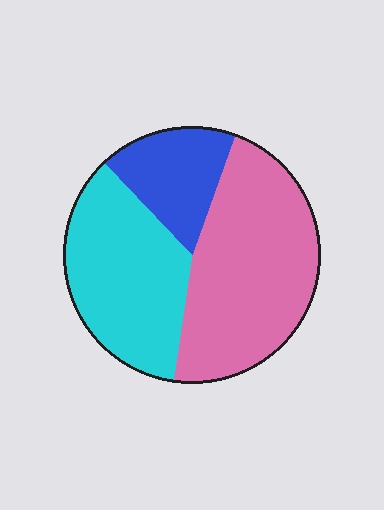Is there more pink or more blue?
Pink.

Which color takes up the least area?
Blue, at roughly 20%.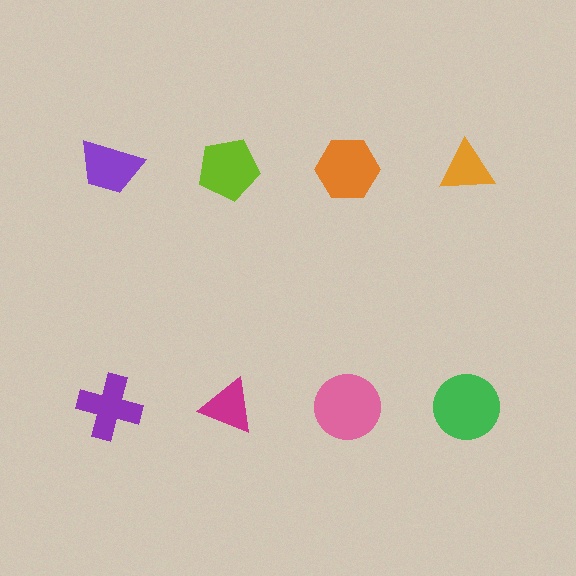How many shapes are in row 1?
4 shapes.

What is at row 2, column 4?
A green circle.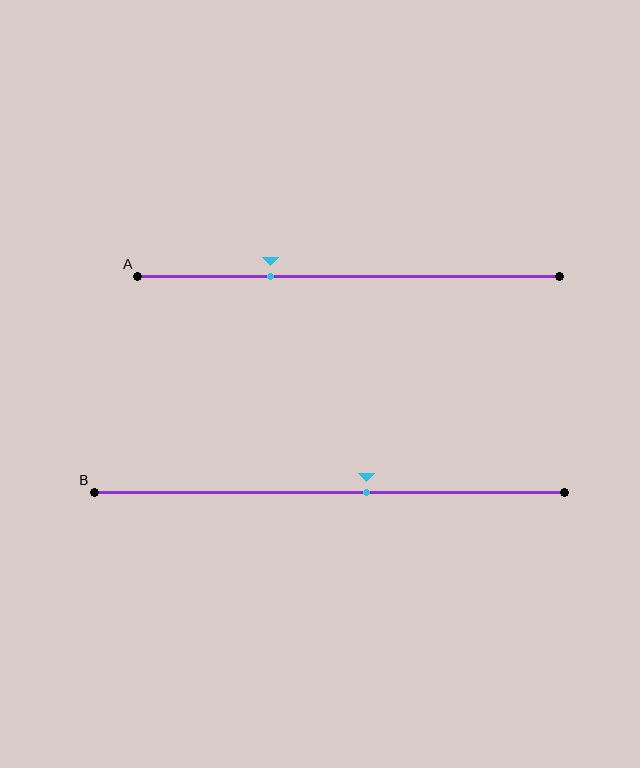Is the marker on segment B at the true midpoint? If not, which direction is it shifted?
No, the marker on segment B is shifted to the right by about 8% of the segment length.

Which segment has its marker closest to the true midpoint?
Segment B has its marker closest to the true midpoint.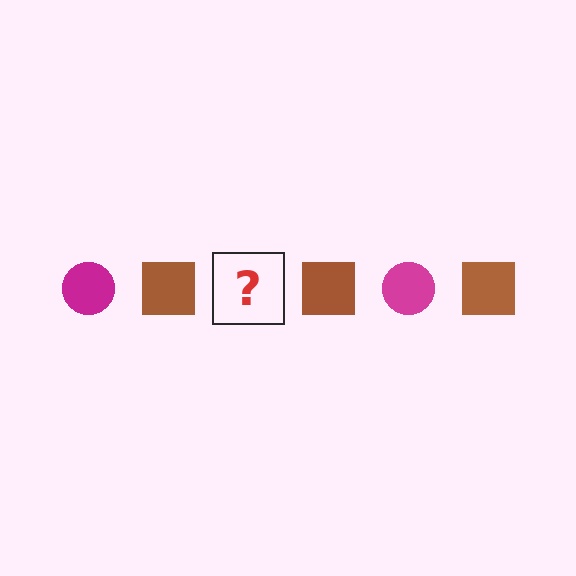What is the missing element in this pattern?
The missing element is a magenta circle.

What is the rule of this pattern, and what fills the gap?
The rule is that the pattern alternates between magenta circle and brown square. The gap should be filled with a magenta circle.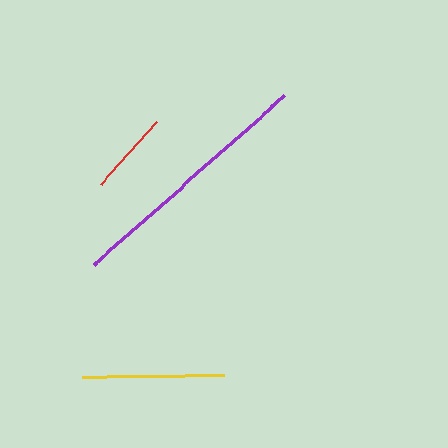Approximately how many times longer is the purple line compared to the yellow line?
The purple line is approximately 1.8 times the length of the yellow line.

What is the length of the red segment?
The red segment is approximately 83 pixels long.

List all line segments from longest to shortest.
From longest to shortest: purple, yellow, red.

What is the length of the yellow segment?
The yellow segment is approximately 142 pixels long.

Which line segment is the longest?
The purple line is the longest at approximately 256 pixels.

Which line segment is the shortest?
The red line is the shortest at approximately 83 pixels.